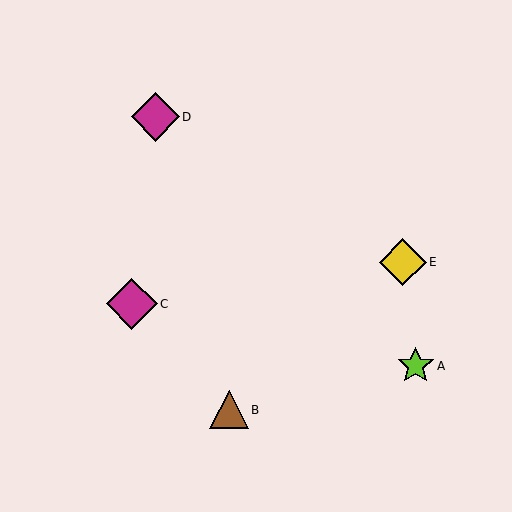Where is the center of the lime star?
The center of the lime star is at (416, 366).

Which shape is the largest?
The magenta diamond (labeled C) is the largest.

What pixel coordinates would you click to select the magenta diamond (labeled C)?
Click at (132, 304) to select the magenta diamond C.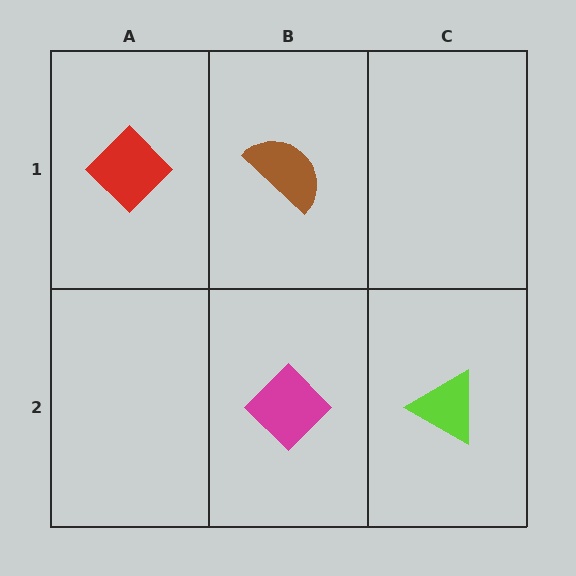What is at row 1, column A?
A red diamond.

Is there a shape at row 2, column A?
No, that cell is empty.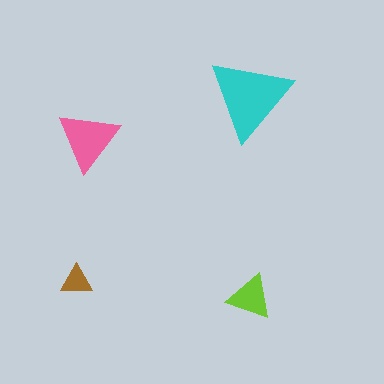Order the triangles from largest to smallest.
the cyan one, the pink one, the lime one, the brown one.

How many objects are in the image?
There are 4 objects in the image.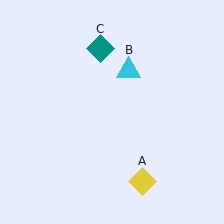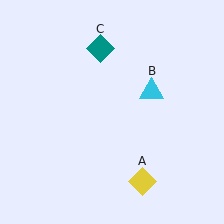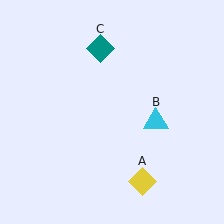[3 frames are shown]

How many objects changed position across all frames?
1 object changed position: cyan triangle (object B).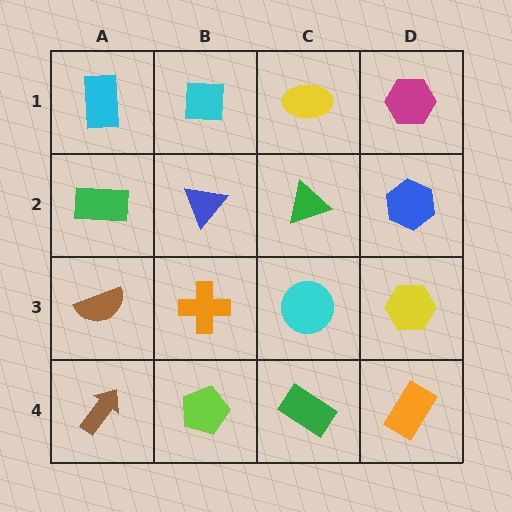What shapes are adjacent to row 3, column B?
A blue triangle (row 2, column B), a lime pentagon (row 4, column B), a brown semicircle (row 3, column A), a cyan circle (row 3, column C).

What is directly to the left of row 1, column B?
A cyan rectangle.